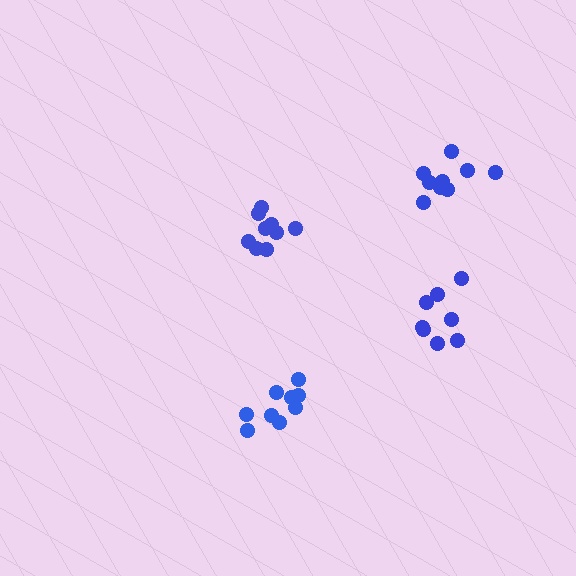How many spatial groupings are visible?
There are 4 spatial groupings.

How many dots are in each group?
Group 1: 9 dots, Group 2: 9 dots, Group 3: 8 dots, Group 4: 9 dots (35 total).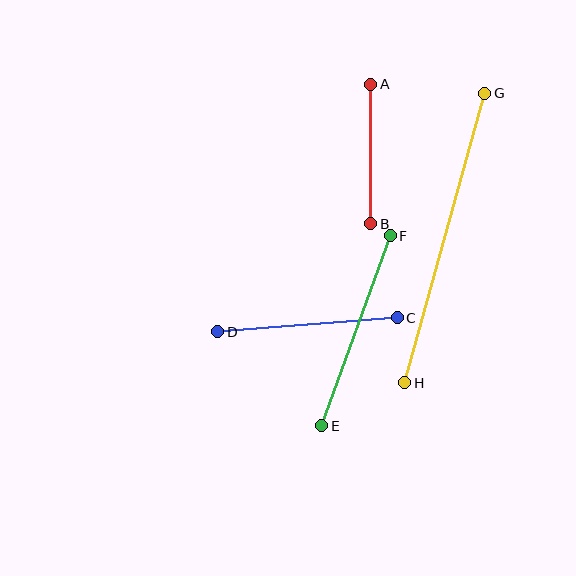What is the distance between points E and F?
The distance is approximately 202 pixels.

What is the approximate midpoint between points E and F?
The midpoint is at approximately (356, 331) pixels.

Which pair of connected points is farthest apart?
Points G and H are farthest apart.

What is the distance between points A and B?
The distance is approximately 140 pixels.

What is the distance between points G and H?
The distance is approximately 300 pixels.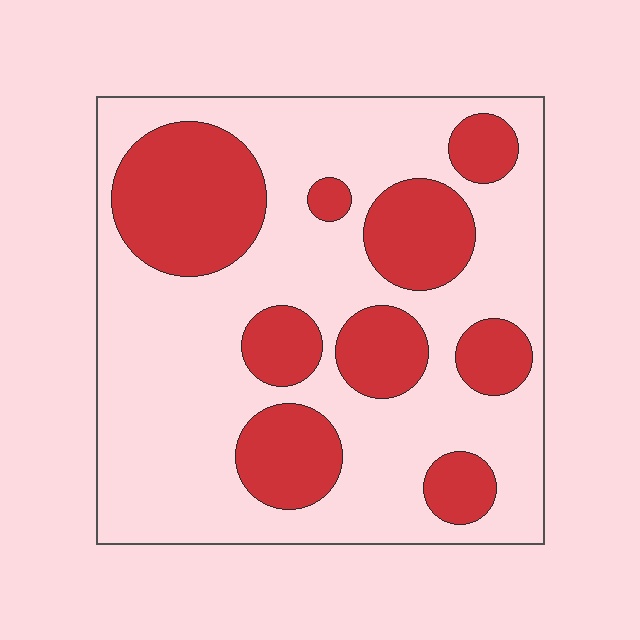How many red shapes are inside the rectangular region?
9.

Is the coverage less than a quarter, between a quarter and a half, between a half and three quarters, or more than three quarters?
Between a quarter and a half.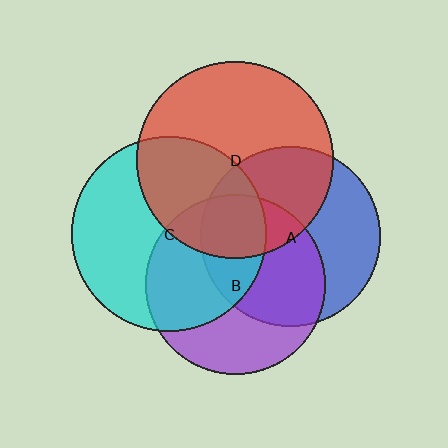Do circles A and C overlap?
Yes.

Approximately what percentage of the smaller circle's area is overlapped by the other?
Approximately 25%.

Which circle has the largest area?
Circle D (red).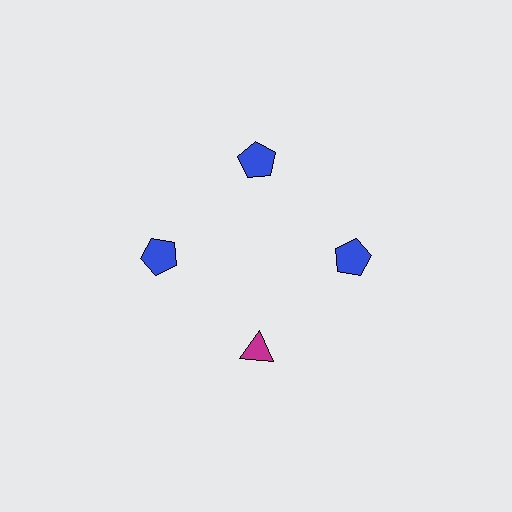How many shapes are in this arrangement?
There are 4 shapes arranged in a ring pattern.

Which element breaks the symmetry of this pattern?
The magenta triangle at roughly the 6 o'clock position breaks the symmetry. All other shapes are blue pentagons.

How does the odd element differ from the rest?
It differs in both color (magenta instead of blue) and shape (triangle instead of pentagon).